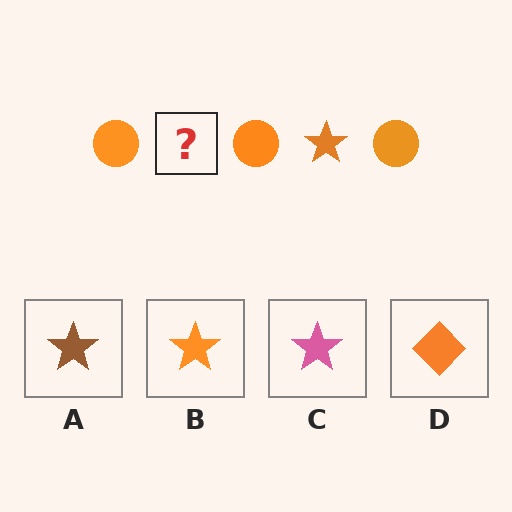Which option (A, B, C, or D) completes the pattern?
B.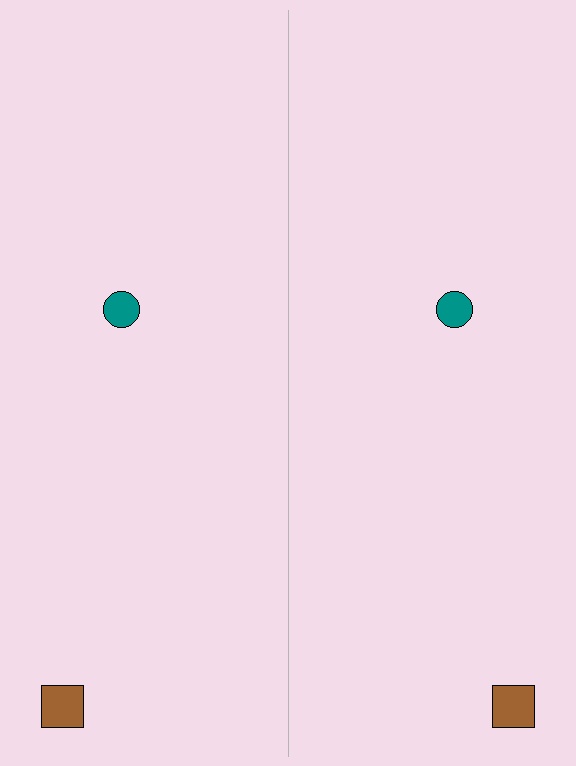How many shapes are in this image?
There are 4 shapes in this image.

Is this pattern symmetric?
Yes, this pattern has bilateral (reflection) symmetry.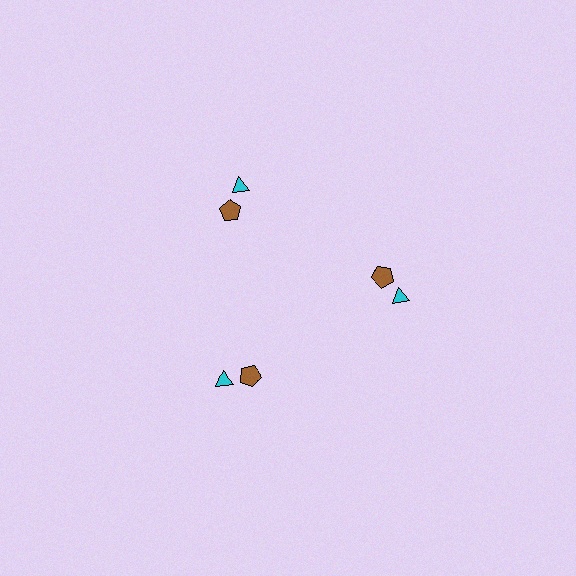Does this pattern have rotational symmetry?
Yes, this pattern has 3-fold rotational symmetry. It looks the same after rotating 120 degrees around the center.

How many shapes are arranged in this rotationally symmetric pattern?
There are 6 shapes, arranged in 3 groups of 2.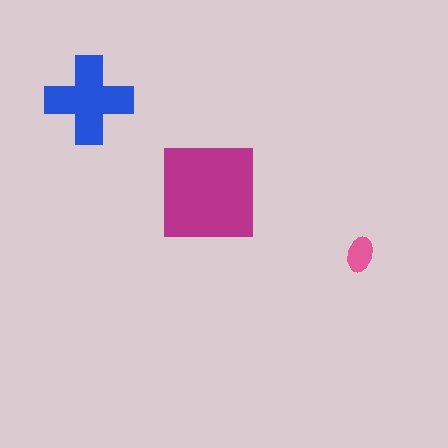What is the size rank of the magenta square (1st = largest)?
1st.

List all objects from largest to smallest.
The magenta square, the blue cross, the pink ellipse.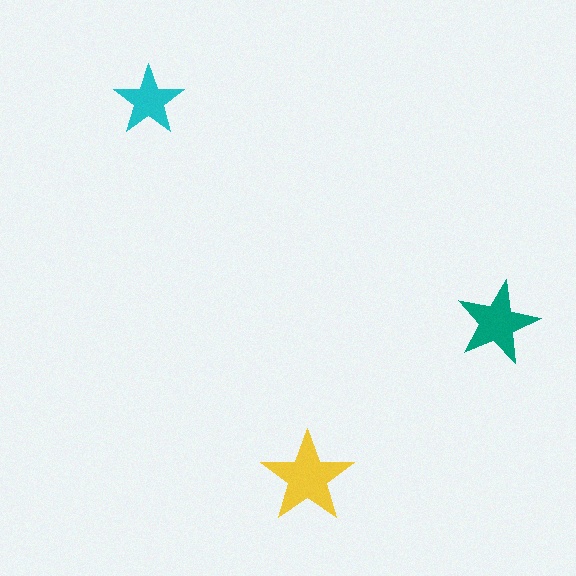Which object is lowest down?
The yellow star is bottommost.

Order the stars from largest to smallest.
the yellow one, the teal one, the cyan one.